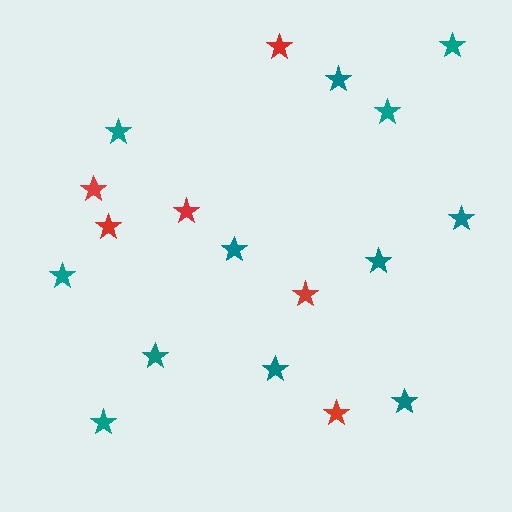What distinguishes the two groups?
There are 2 groups: one group of teal stars (12) and one group of red stars (6).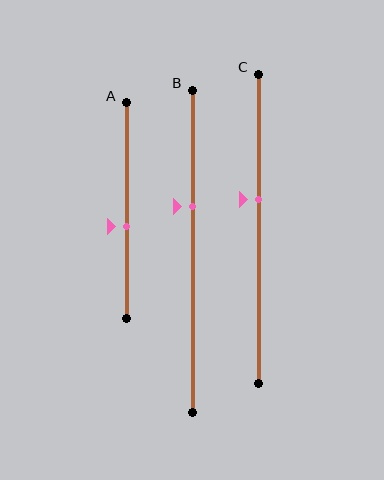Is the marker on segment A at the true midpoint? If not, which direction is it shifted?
No, the marker on segment A is shifted downward by about 7% of the segment length.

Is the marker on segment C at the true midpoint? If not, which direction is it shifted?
No, the marker on segment C is shifted upward by about 10% of the segment length.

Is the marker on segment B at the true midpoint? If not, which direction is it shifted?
No, the marker on segment B is shifted upward by about 14% of the segment length.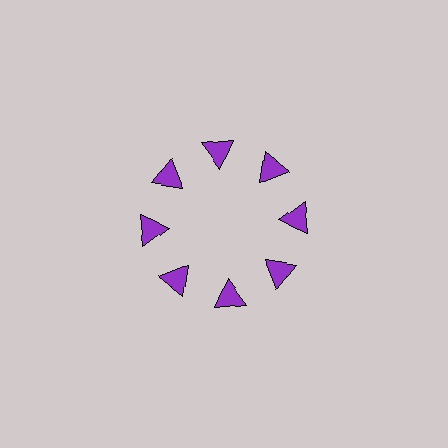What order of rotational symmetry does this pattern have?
This pattern has 8-fold rotational symmetry.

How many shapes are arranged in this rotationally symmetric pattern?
There are 8 shapes, arranged in 8 groups of 1.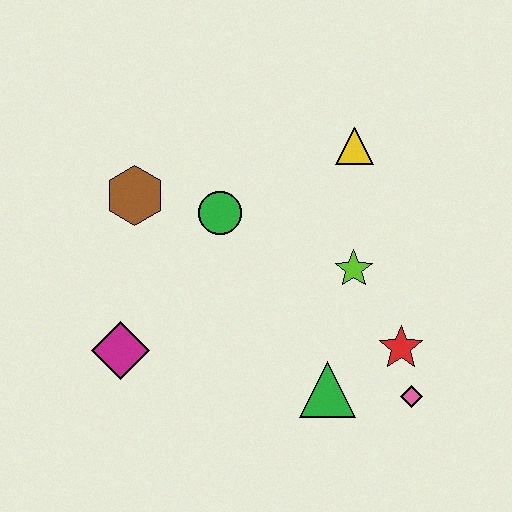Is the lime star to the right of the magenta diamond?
Yes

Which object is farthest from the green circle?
The pink diamond is farthest from the green circle.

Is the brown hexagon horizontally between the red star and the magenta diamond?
Yes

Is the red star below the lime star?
Yes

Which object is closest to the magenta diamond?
The brown hexagon is closest to the magenta diamond.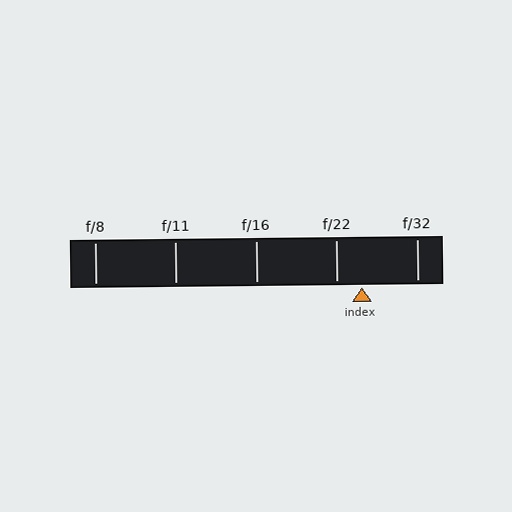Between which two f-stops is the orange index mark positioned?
The index mark is between f/22 and f/32.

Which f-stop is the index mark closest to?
The index mark is closest to f/22.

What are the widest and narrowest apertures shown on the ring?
The widest aperture shown is f/8 and the narrowest is f/32.